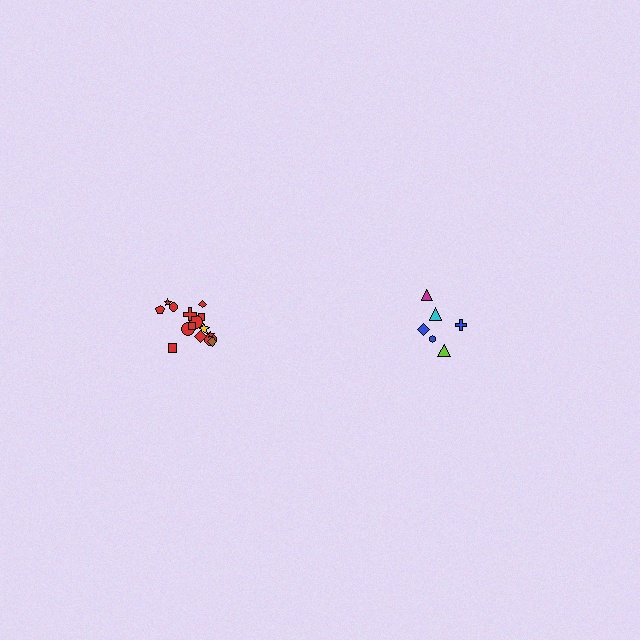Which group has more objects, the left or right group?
The left group.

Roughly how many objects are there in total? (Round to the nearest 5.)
Roughly 20 objects in total.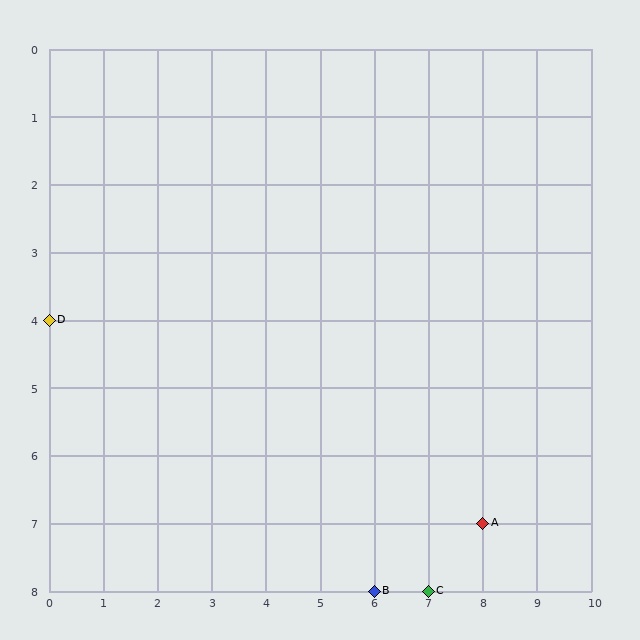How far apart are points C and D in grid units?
Points C and D are 7 columns and 4 rows apart (about 8.1 grid units diagonally).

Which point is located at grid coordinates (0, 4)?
Point D is at (0, 4).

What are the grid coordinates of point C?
Point C is at grid coordinates (7, 8).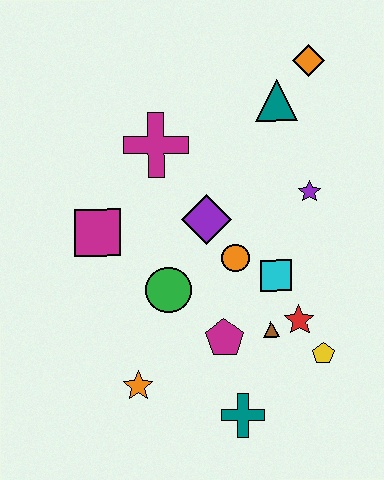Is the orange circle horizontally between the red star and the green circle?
Yes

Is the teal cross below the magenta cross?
Yes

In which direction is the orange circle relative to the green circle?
The orange circle is to the right of the green circle.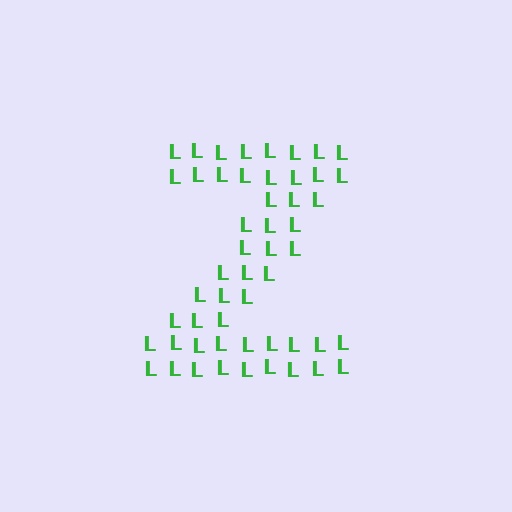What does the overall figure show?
The overall figure shows the letter Z.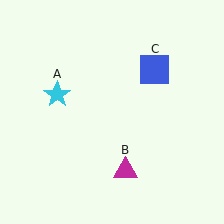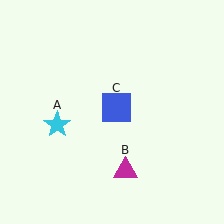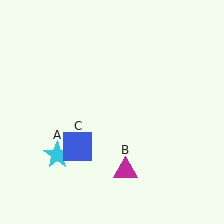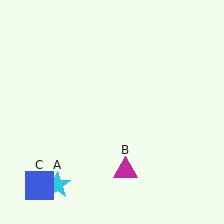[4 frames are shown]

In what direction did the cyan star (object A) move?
The cyan star (object A) moved down.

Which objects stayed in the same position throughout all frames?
Magenta triangle (object B) remained stationary.